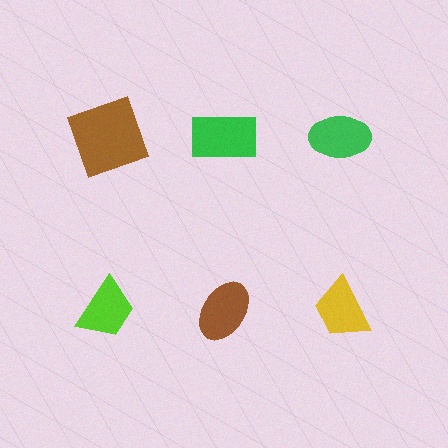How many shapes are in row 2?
3 shapes.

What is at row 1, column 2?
A green rectangle.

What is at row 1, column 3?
A green ellipse.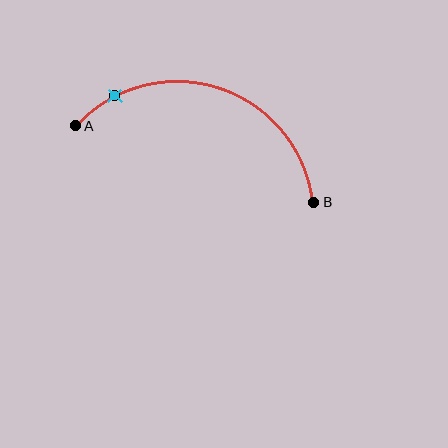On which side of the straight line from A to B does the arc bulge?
The arc bulges above the straight line connecting A and B.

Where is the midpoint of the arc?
The arc midpoint is the point on the curve farthest from the straight line joining A and B. It sits above that line.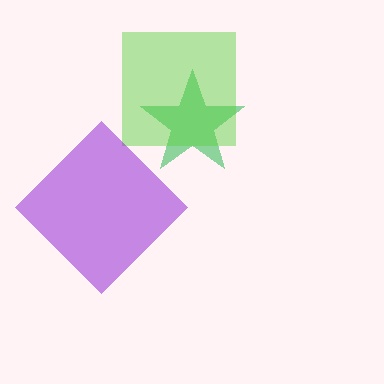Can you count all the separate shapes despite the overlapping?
Yes, there are 3 separate shapes.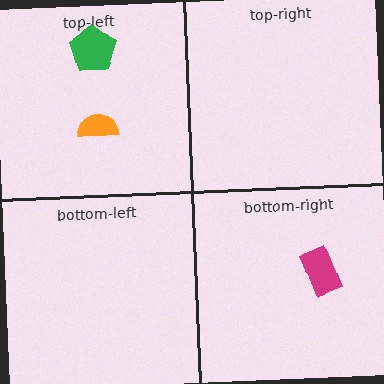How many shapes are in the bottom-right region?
1.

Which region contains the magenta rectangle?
The bottom-right region.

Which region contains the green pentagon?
The top-left region.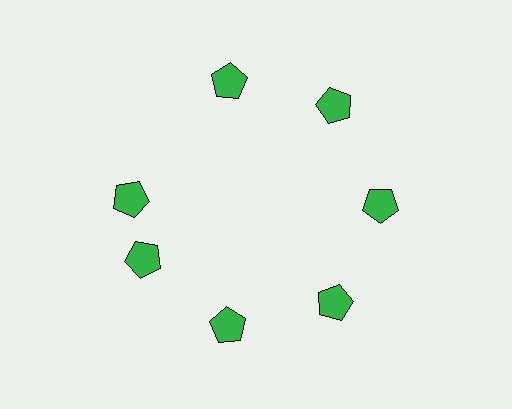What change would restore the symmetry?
The symmetry would be restored by rotating it back into even spacing with its neighbors so that all 7 pentagons sit at equal angles and equal distance from the center.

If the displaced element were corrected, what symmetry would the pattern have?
It would have 7-fold rotational symmetry — the pattern would map onto itself every 51 degrees.